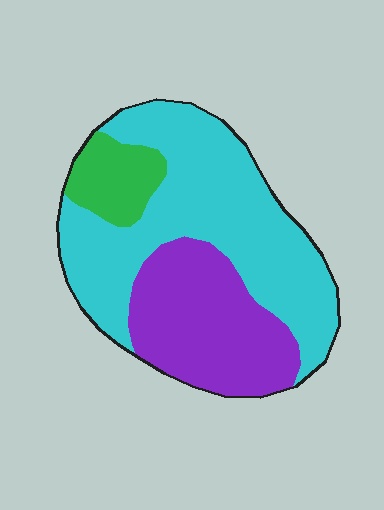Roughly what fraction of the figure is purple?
Purple takes up about one third (1/3) of the figure.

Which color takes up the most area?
Cyan, at roughly 55%.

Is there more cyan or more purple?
Cyan.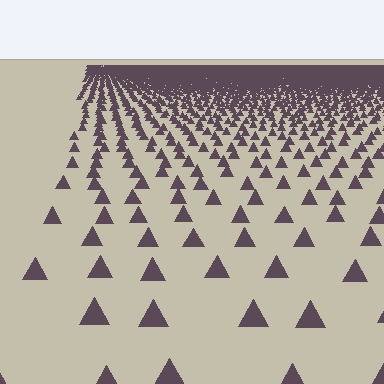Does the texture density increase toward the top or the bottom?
Density increases toward the top.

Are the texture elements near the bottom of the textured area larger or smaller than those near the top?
Larger. Near the bottom, elements are closer to the viewer and appear at a bigger on-screen size.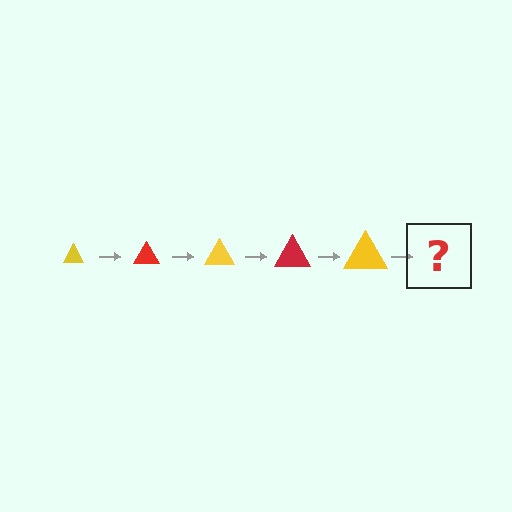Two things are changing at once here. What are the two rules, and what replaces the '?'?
The two rules are that the triangle grows larger each step and the color cycles through yellow and red. The '?' should be a red triangle, larger than the previous one.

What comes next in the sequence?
The next element should be a red triangle, larger than the previous one.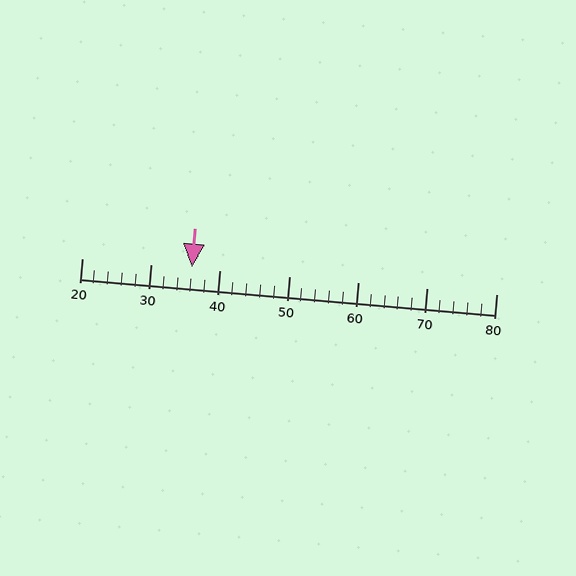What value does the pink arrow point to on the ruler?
The pink arrow points to approximately 36.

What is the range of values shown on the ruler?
The ruler shows values from 20 to 80.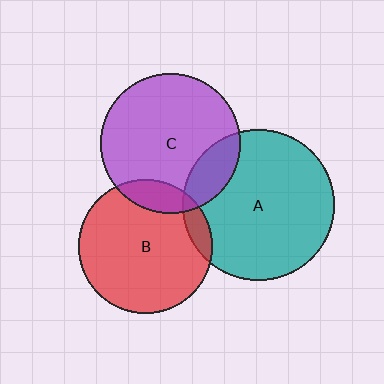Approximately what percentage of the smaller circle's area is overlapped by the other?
Approximately 15%.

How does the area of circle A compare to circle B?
Approximately 1.3 times.